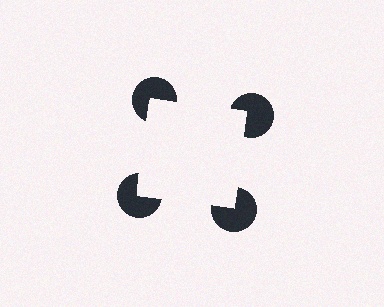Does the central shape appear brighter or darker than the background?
It typically appears slightly brighter than the background, even though no actual brightness change is drawn.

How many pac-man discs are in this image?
There are 4 — one at each vertex of the illusory square.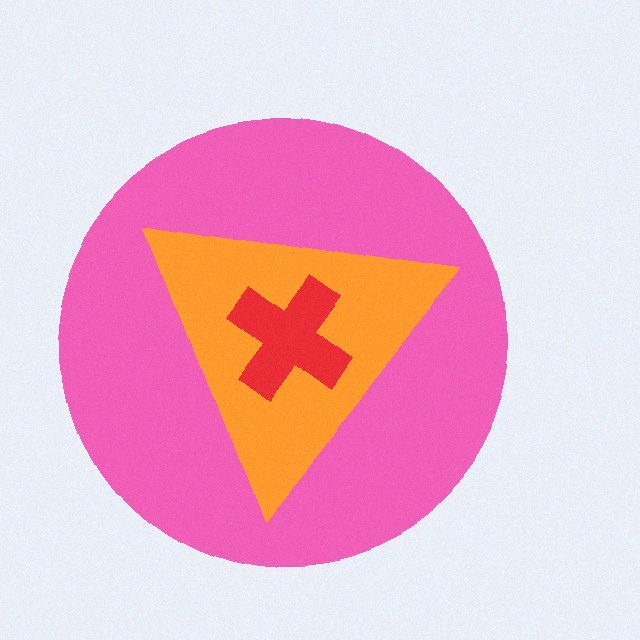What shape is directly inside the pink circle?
The orange triangle.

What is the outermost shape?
The pink circle.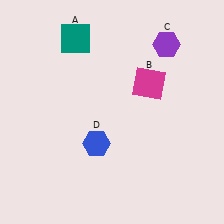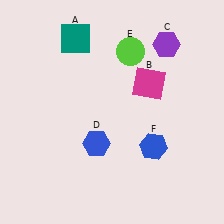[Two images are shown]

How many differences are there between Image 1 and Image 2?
There are 2 differences between the two images.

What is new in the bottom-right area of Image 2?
A blue hexagon (F) was added in the bottom-right area of Image 2.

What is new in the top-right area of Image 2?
A lime circle (E) was added in the top-right area of Image 2.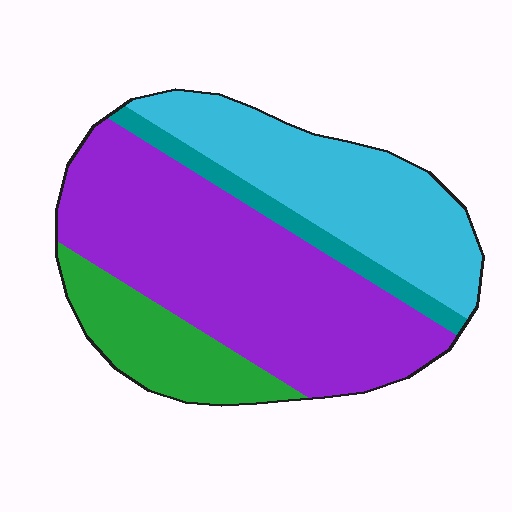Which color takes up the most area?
Purple, at roughly 50%.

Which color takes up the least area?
Teal, at roughly 10%.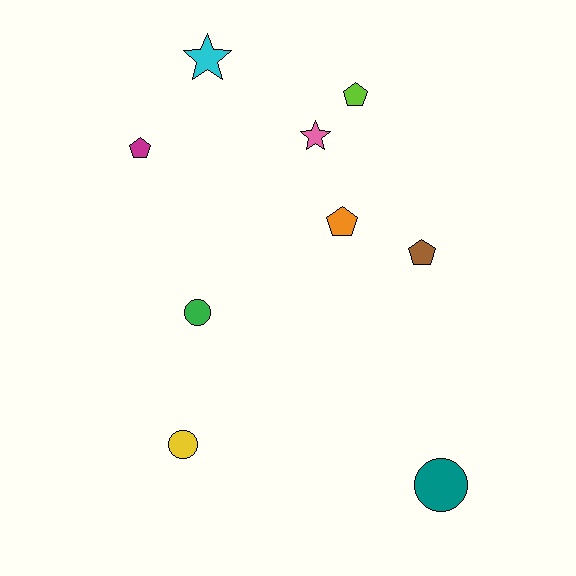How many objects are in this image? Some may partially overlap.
There are 9 objects.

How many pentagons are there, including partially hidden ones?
There are 4 pentagons.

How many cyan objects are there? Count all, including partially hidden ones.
There is 1 cyan object.